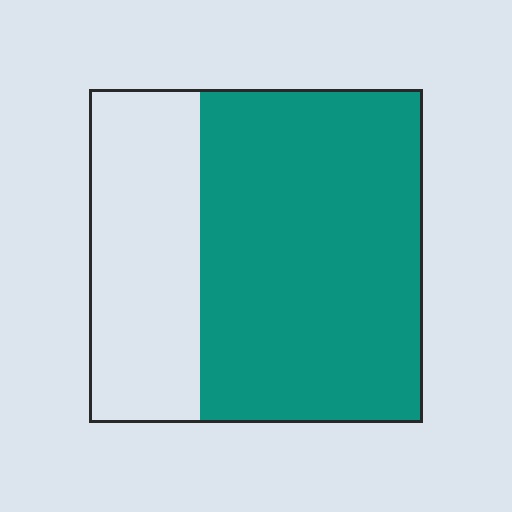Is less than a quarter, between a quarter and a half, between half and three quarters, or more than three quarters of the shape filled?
Between half and three quarters.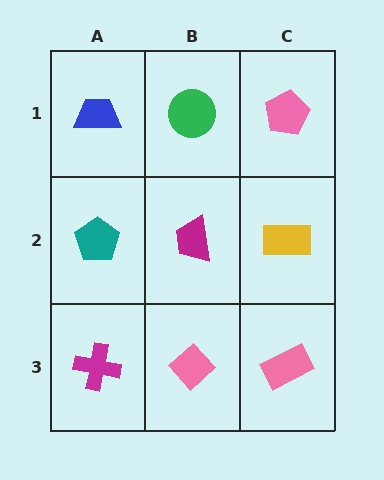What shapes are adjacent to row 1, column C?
A yellow rectangle (row 2, column C), a green circle (row 1, column B).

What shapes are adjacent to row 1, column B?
A magenta trapezoid (row 2, column B), a blue trapezoid (row 1, column A), a pink pentagon (row 1, column C).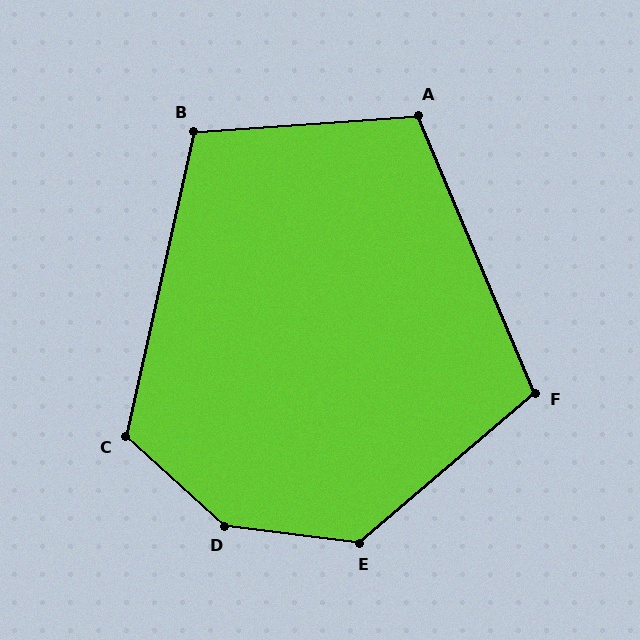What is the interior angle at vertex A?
Approximately 109 degrees (obtuse).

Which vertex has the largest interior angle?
D, at approximately 145 degrees.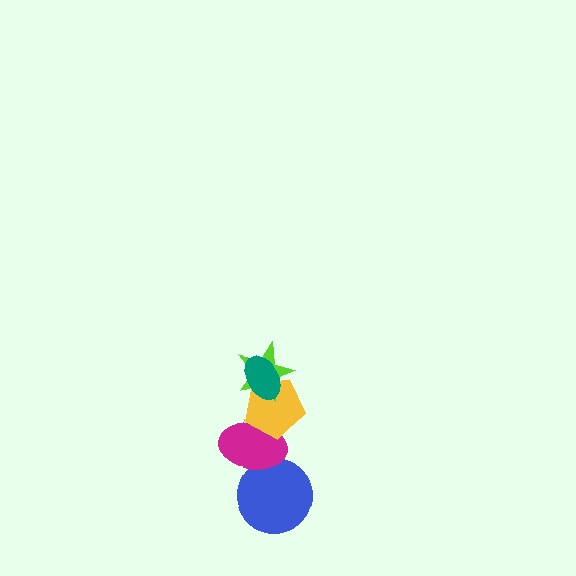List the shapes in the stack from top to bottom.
From top to bottom: the teal ellipse, the lime star, the yellow pentagon, the magenta ellipse, the blue circle.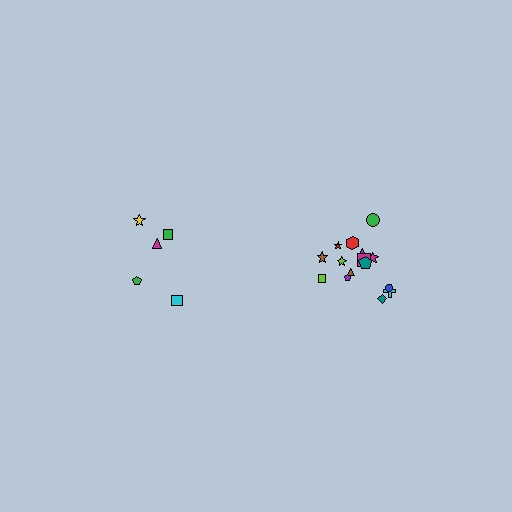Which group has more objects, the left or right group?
The right group.